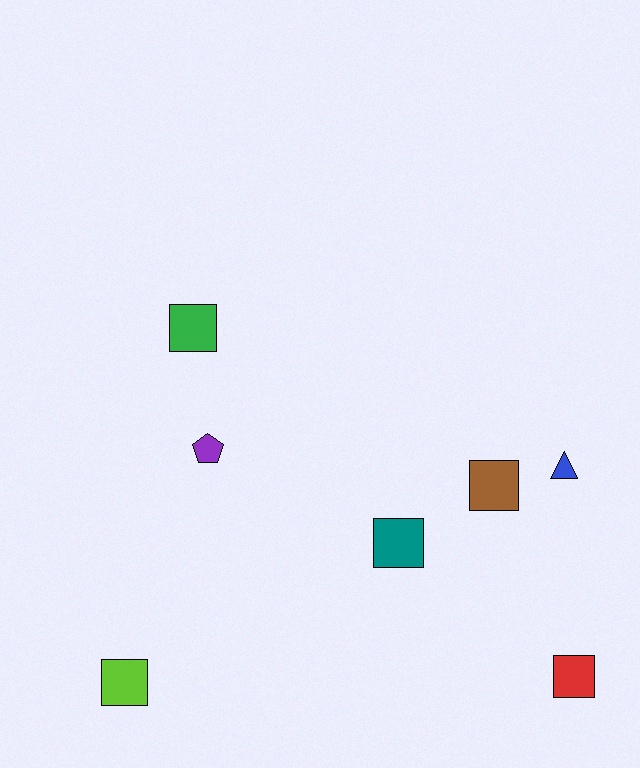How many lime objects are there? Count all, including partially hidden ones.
There is 1 lime object.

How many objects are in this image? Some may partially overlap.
There are 7 objects.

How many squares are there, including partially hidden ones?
There are 5 squares.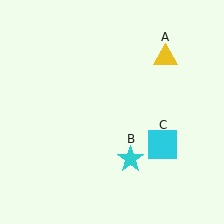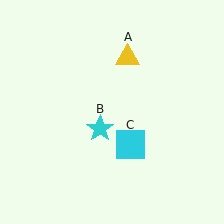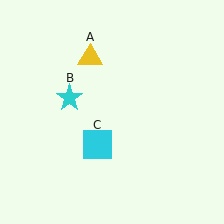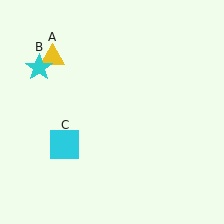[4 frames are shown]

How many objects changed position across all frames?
3 objects changed position: yellow triangle (object A), cyan star (object B), cyan square (object C).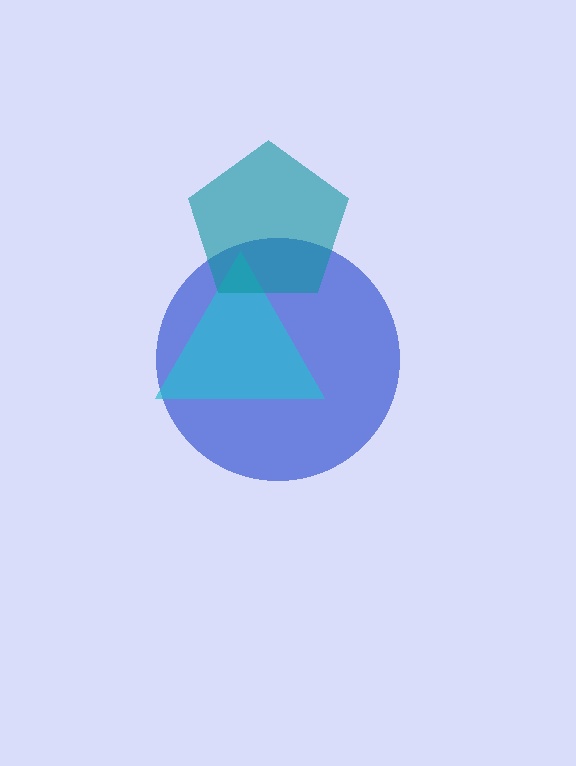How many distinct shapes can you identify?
There are 3 distinct shapes: a blue circle, a cyan triangle, a teal pentagon.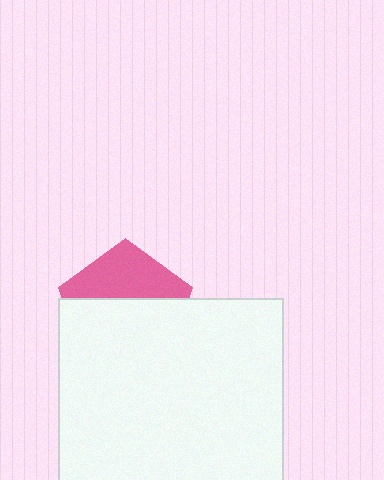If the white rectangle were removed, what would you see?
You would see the complete pink pentagon.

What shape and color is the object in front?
The object in front is a white rectangle.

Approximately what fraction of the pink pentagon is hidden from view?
Roughly 61% of the pink pentagon is hidden behind the white rectangle.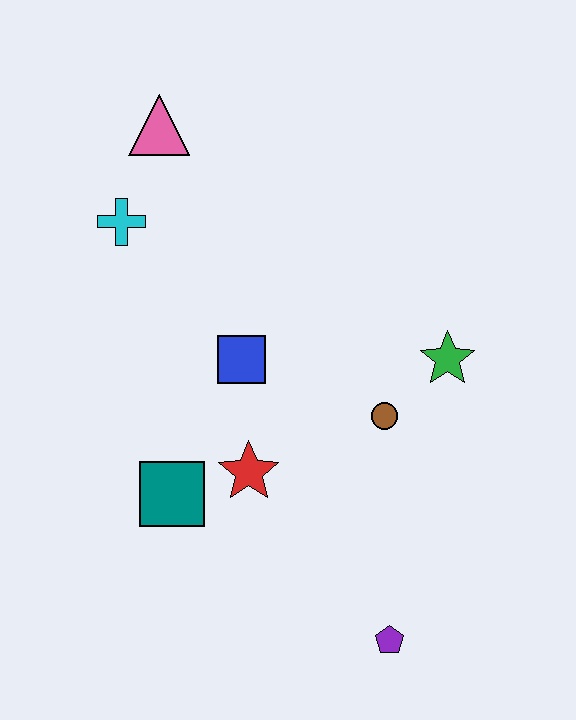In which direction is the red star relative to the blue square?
The red star is below the blue square.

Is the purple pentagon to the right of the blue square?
Yes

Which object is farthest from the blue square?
The purple pentagon is farthest from the blue square.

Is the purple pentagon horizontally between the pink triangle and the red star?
No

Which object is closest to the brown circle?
The green star is closest to the brown circle.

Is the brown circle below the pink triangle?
Yes